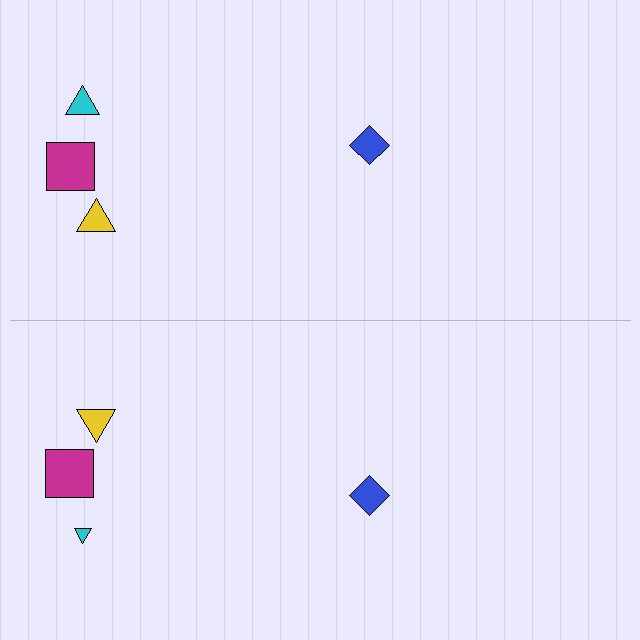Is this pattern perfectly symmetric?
No, the pattern is not perfectly symmetric. The cyan triangle on the bottom side has a different size than its mirror counterpart.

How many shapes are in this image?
There are 8 shapes in this image.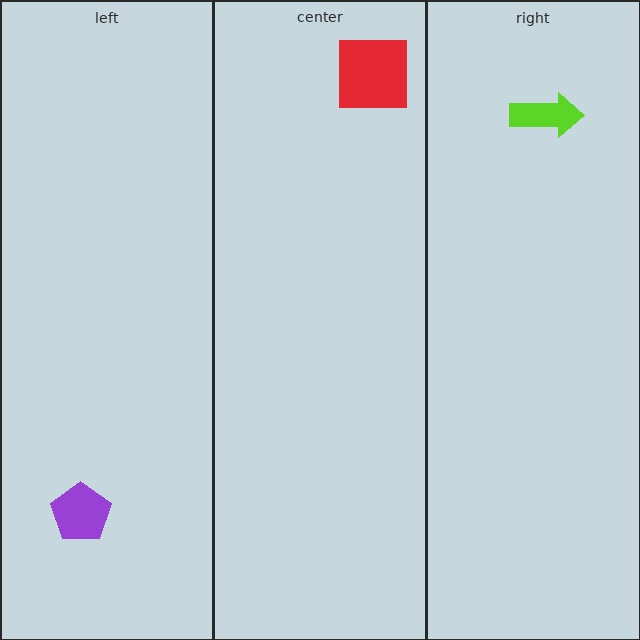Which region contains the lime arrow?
The right region.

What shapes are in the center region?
The red square.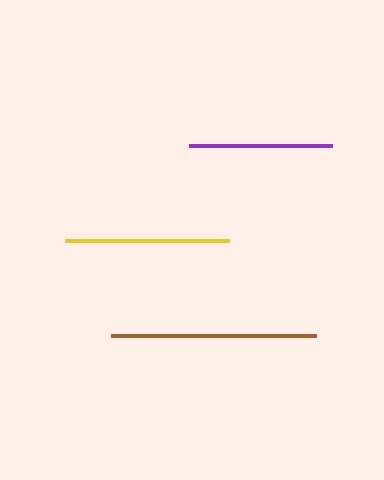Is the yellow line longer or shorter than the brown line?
The brown line is longer than the yellow line.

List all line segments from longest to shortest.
From longest to shortest: brown, yellow, purple.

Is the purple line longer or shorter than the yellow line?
The yellow line is longer than the purple line.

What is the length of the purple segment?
The purple segment is approximately 143 pixels long.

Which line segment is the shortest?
The purple line is the shortest at approximately 143 pixels.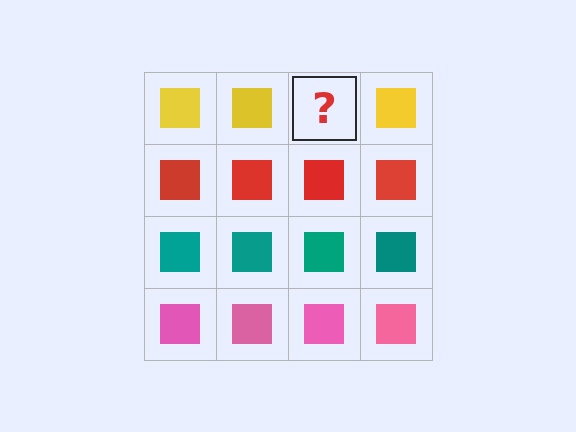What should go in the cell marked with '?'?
The missing cell should contain a yellow square.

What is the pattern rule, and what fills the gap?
The rule is that each row has a consistent color. The gap should be filled with a yellow square.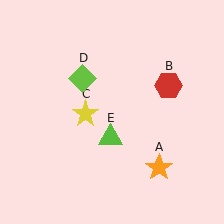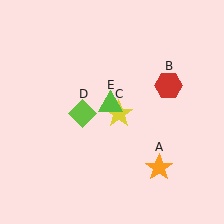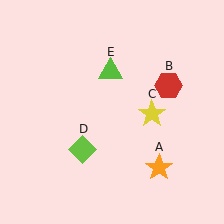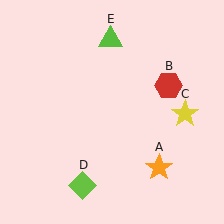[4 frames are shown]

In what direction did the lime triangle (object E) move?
The lime triangle (object E) moved up.